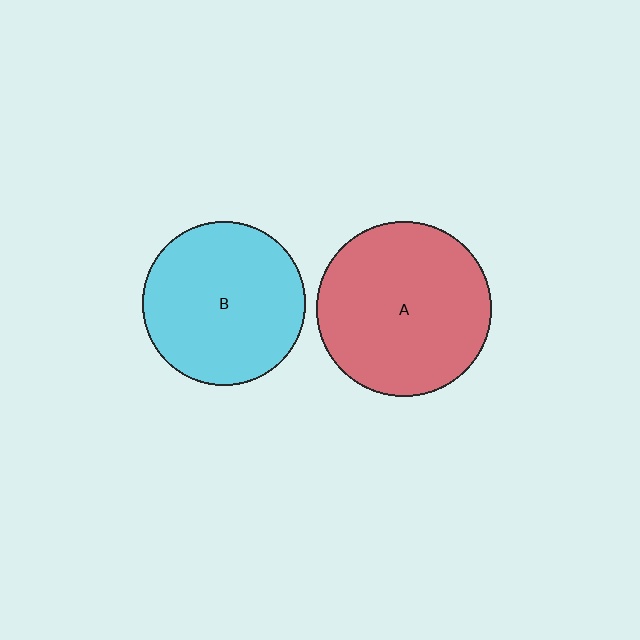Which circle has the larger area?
Circle A (red).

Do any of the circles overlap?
No, none of the circles overlap.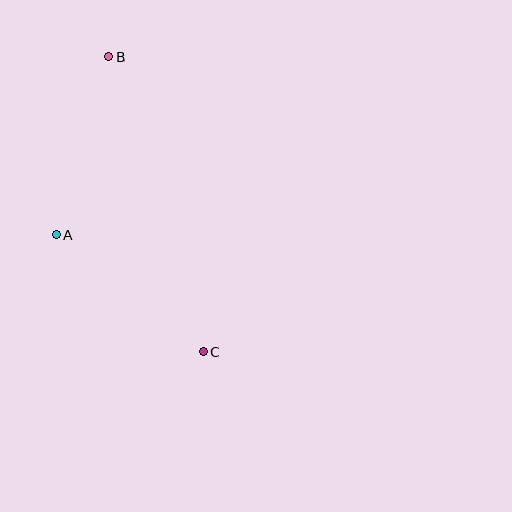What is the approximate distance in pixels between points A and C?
The distance between A and C is approximately 188 pixels.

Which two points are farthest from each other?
Points B and C are farthest from each other.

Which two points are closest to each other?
Points A and B are closest to each other.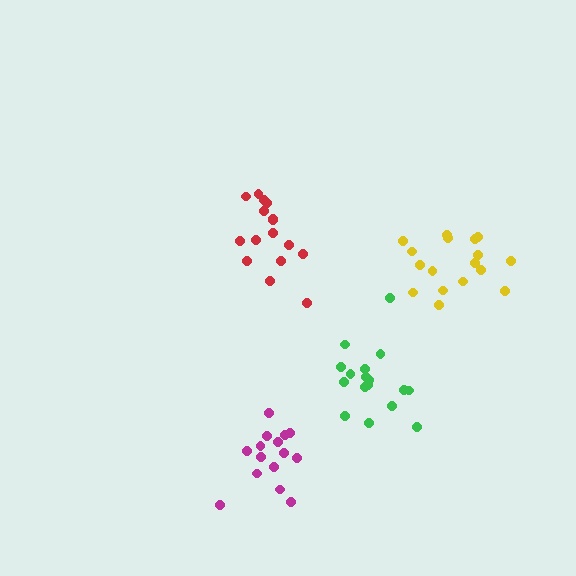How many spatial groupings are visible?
There are 4 spatial groupings.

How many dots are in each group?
Group 1: 15 dots, Group 2: 16 dots, Group 3: 17 dots, Group 4: 17 dots (65 total).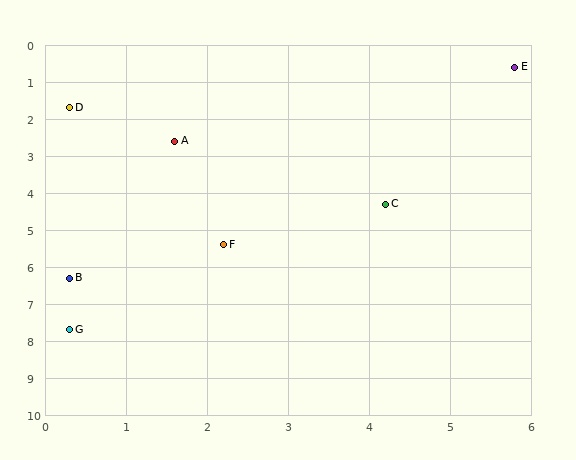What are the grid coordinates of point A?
Point A is at approximately (1.6, 2.6).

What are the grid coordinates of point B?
Point B is at approximately (0.3, 6.3).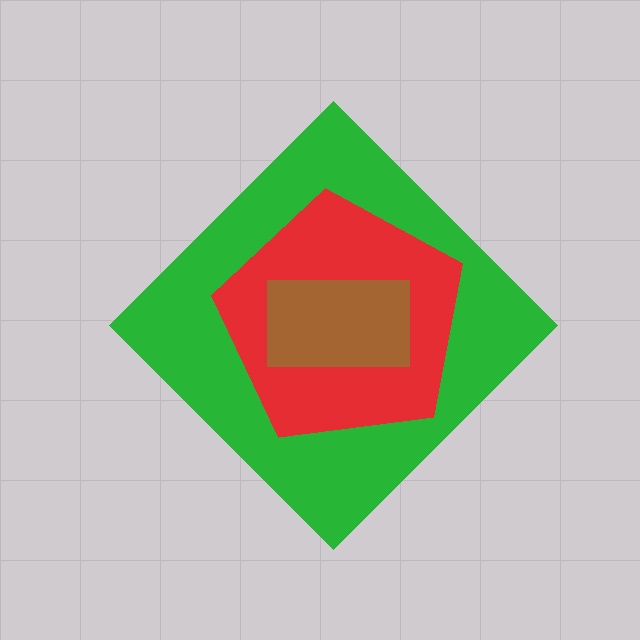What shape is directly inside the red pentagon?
The brown rectangle.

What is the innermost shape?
The brown rectangle.